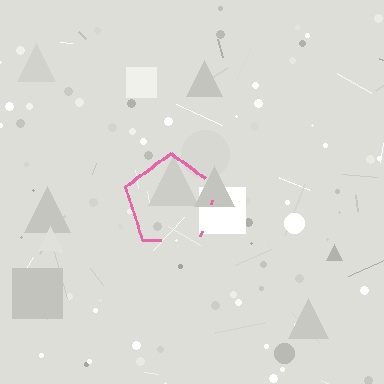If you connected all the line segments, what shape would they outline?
They would outline a pentagon.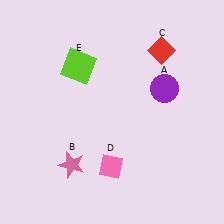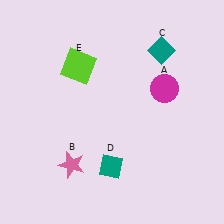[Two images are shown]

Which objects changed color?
A changed from purple to magenta. C changed from red to teal. D changed from pink to teal.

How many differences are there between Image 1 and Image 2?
There are 3 differences between the two images.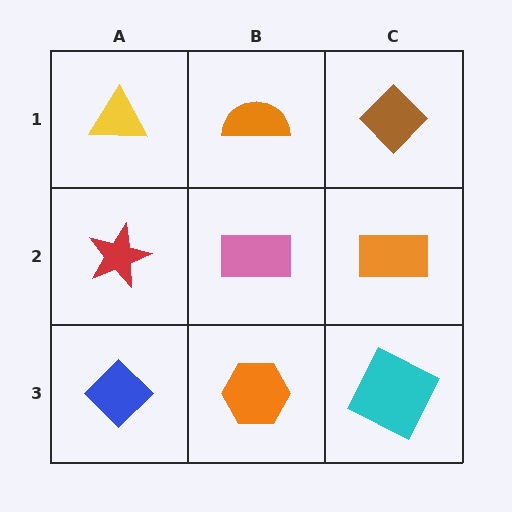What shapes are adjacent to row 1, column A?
A red star (row 2, column A), an orange semicircle (row 1, column B).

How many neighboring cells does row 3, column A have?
2.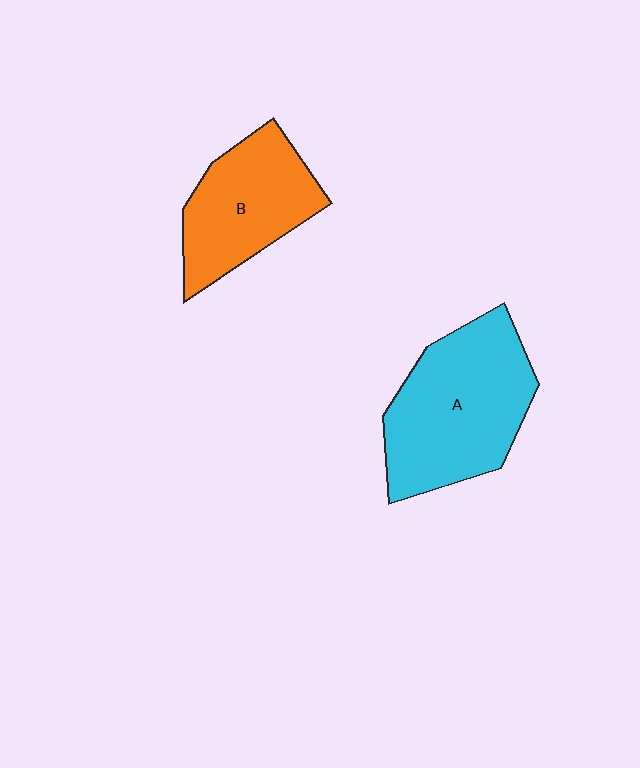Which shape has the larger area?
Shape A (cyan).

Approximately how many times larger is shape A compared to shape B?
Approximately 1.4 times.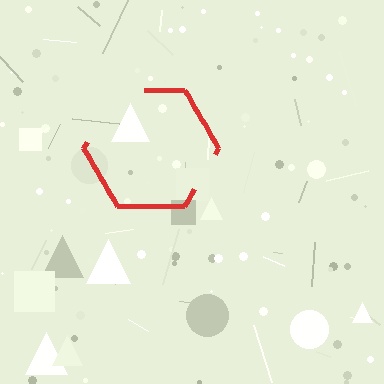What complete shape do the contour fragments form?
The contour fragments form a hexagon.